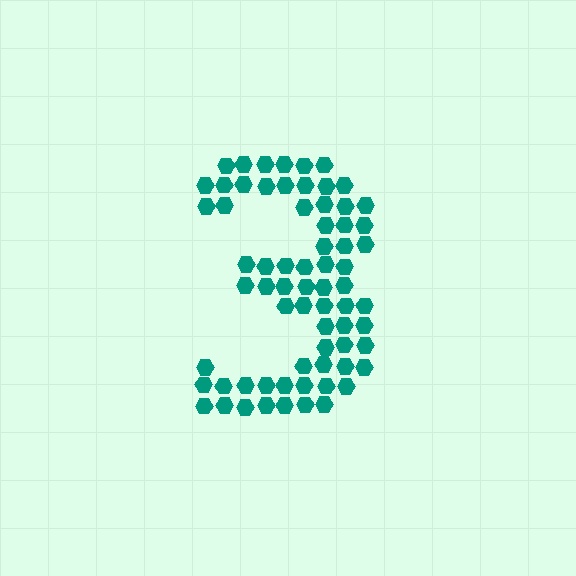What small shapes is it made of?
It is made of small hexagons.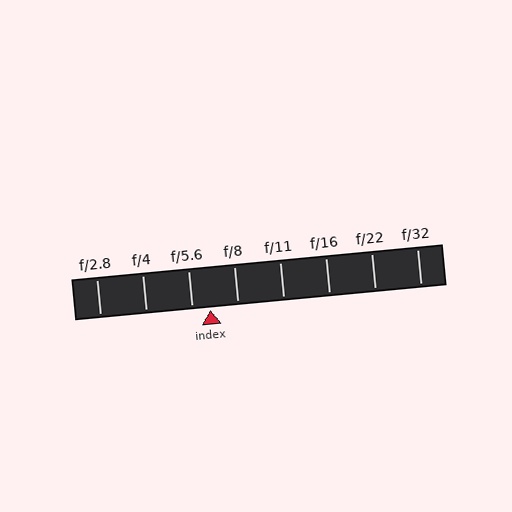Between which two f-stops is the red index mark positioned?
The index mark is between f/5.6 and f/8.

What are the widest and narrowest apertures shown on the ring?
The widest aperture shown is f/2.8 and the narrowest is f/32.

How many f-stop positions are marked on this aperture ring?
There are 8 f-stop positions marked.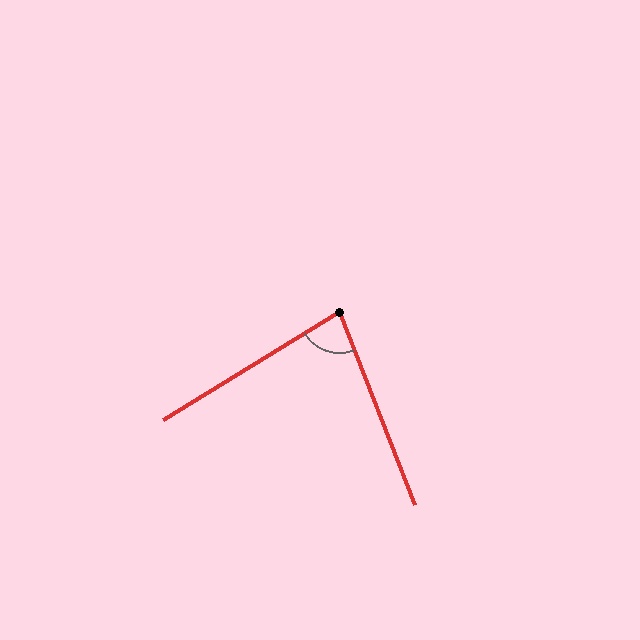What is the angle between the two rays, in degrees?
Approximately 80 degrees.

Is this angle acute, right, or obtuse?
It is acute.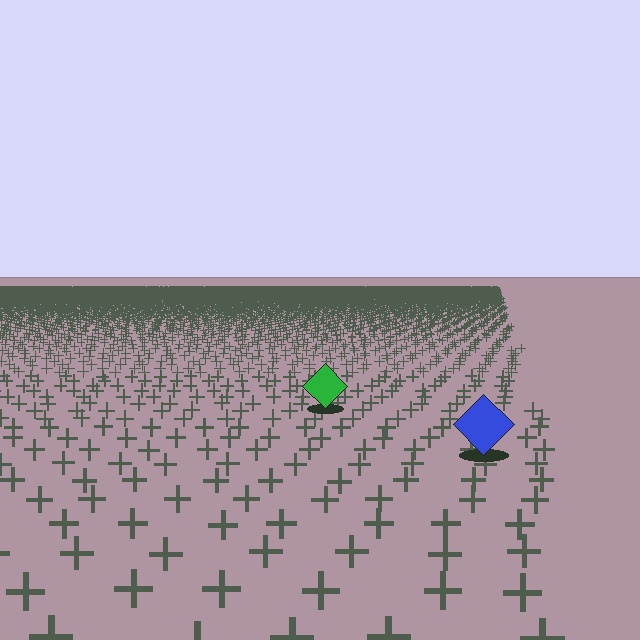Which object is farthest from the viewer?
The green diamond is farthest from the viewer. It appears smaller and the ground texture around it is denser.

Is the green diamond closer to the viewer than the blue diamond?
No. The blue diamond is closer — you can tell from the texture gradient: the ground texture is coarser near it.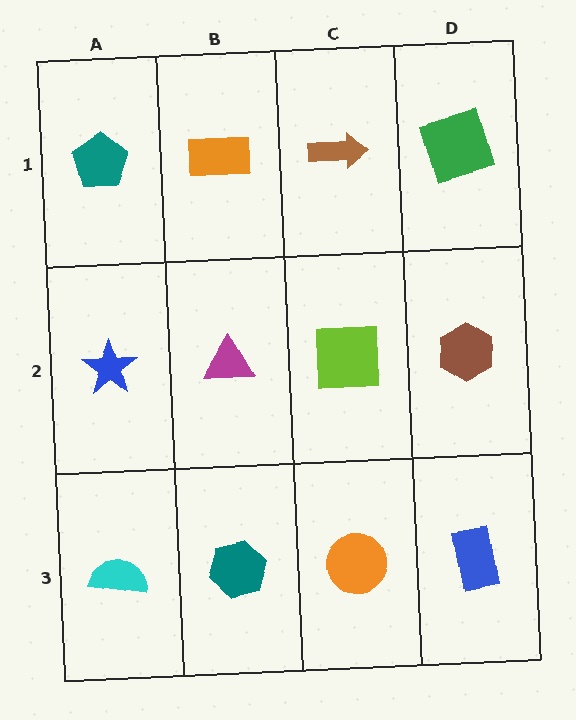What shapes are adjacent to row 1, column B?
A magenta triangle (row 2, column B), a teal pentagon (row 1, column A), a brown arrow (row 1, column C).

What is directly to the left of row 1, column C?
An orange rectangle.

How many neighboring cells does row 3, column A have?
2.